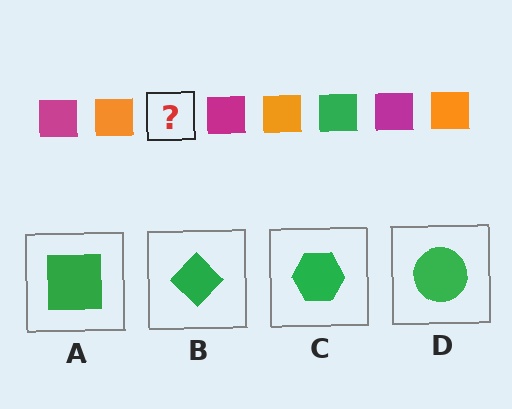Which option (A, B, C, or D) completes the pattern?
A.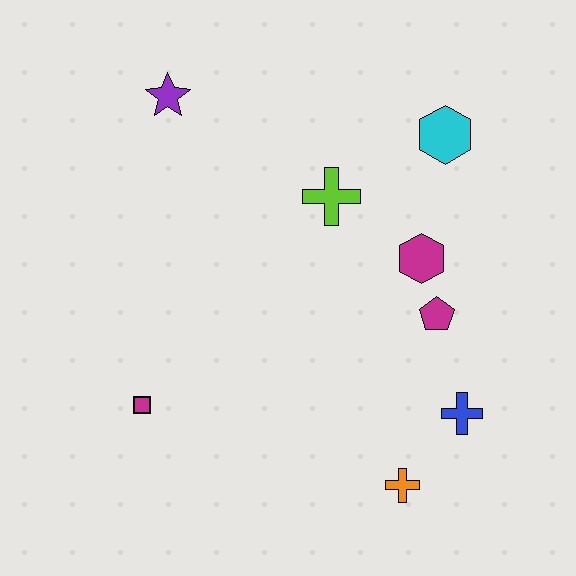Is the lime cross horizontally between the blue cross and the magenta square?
Yes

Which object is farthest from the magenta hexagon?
The magenta square is farthest from the magenta hexagon.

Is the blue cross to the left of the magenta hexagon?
No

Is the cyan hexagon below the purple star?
Yes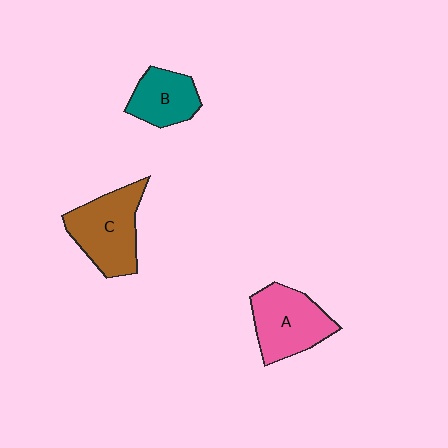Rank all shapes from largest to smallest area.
From largest to smallest: C (brown), A (pink), B (teal).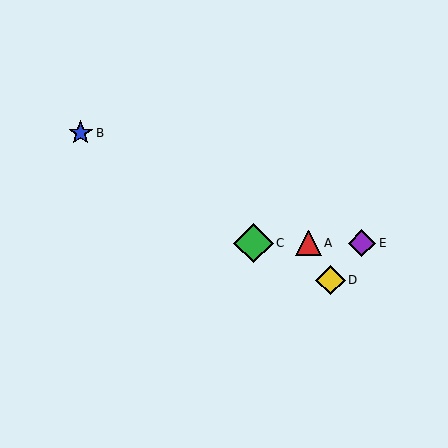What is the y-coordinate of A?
Object A is at y≈243.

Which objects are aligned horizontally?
Objects A, C, E are aligned horizontally.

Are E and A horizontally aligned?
Yes, both are at y≈243.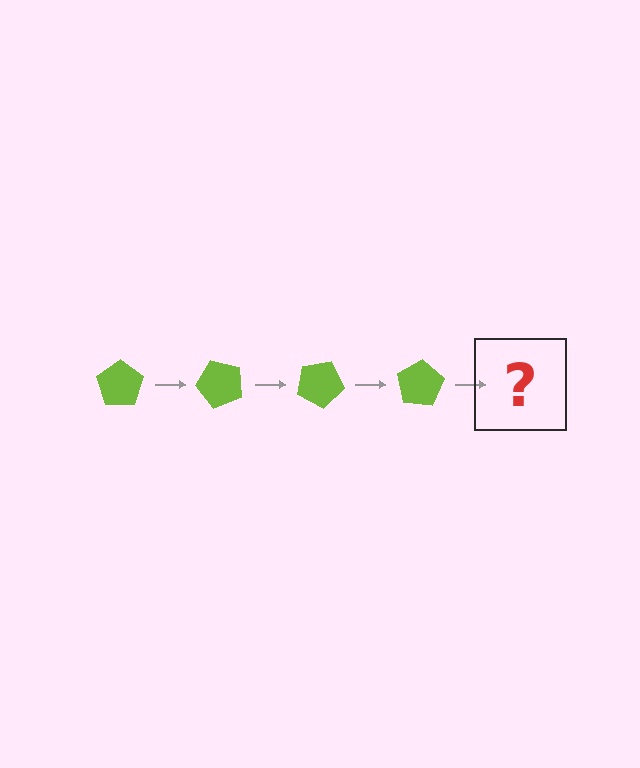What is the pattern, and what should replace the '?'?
The pattern is that the pentagon rotates 50 degrees each step. The '?' should be a lime pentagon rotated 200 degrees.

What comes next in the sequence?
The next element should be a lime pentagon rotated 200 degrees.